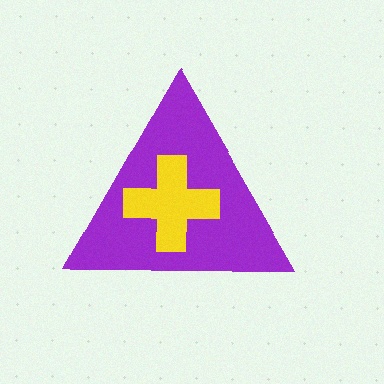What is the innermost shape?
The yellow cross.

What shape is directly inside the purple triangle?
The yellow cross.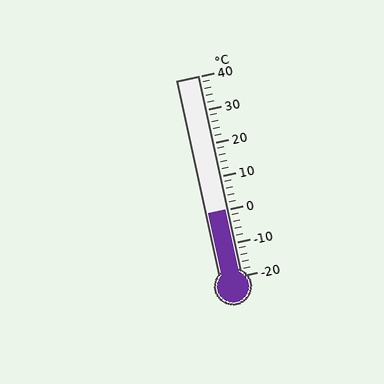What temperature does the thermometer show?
The thermometer shows approximately 0°C.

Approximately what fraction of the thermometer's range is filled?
The thermometer is filled to approximately 35% of its range.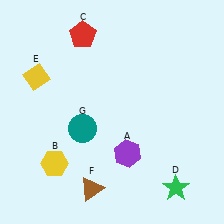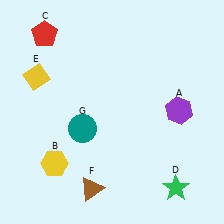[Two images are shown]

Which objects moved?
The objects that moved are: the purple hexagon (A), the red pentagon (C).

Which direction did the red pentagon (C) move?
The red pentagon (C) moved left.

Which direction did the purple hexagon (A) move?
The purple hexagon (A) moved right.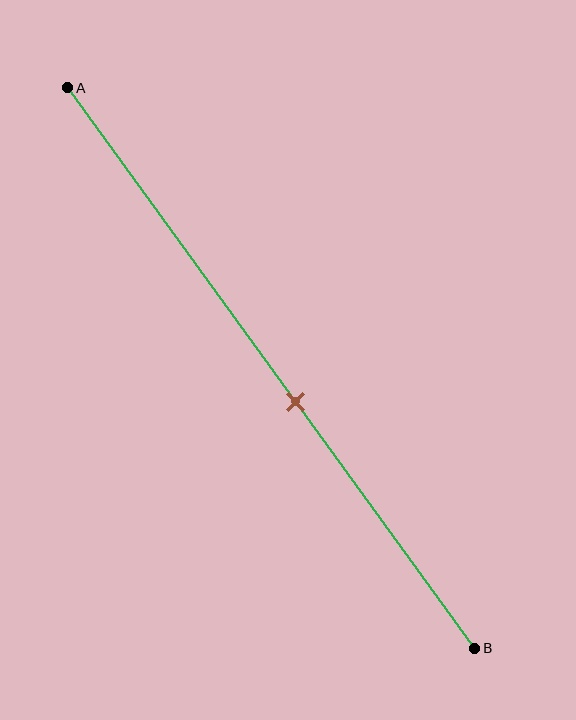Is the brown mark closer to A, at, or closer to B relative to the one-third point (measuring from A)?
The brown mark is closer to point B than the one-third point of segment AB.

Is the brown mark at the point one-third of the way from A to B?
No, the mark is at about 55% from A, not at the 33% one-third point.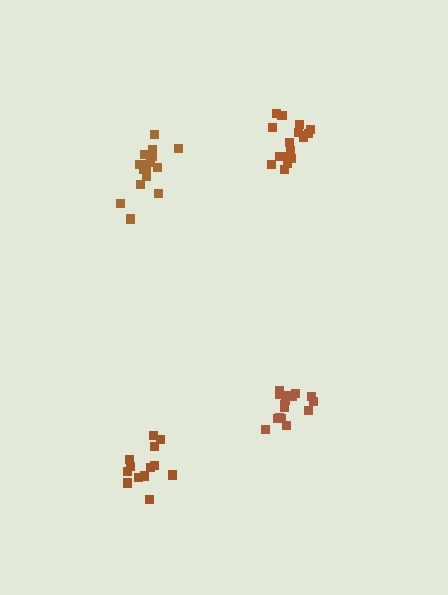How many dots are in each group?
Group 1: 17 dots, Group 2: 17 dots, Group 3: 16 dots, Group 4: 14 dots (64 total).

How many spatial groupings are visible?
There are 4 spatial groupings.